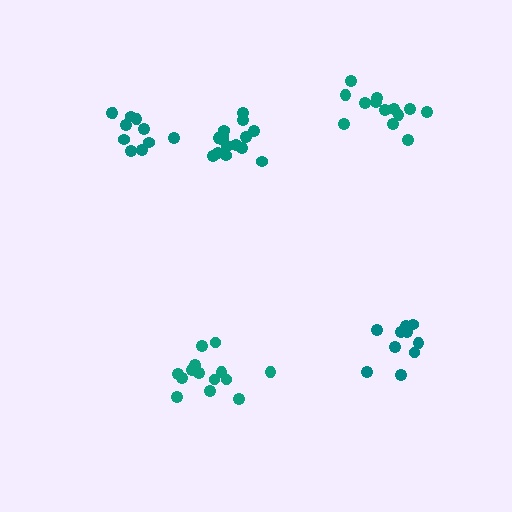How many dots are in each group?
Group 1: 10 dots, Group 2: 15 dots, Group 3: 11 dots, Group 4: 14 dots, Group 5: 13 dots (63 total).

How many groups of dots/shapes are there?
There are 5 groups.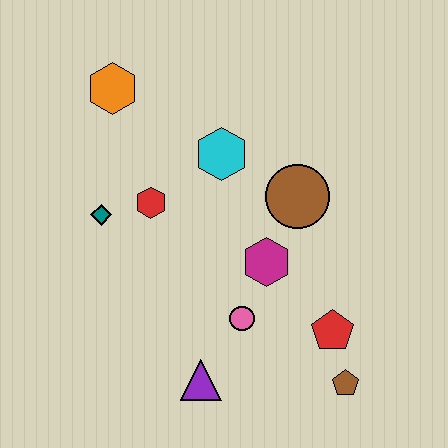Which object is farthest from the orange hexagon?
The brown pentagon is farthest from the orange hexagon.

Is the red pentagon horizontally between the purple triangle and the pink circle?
No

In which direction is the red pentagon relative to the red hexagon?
The red pentagon is to the right of the red hexagon.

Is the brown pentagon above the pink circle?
No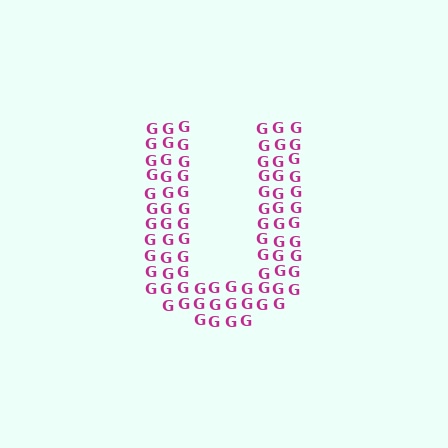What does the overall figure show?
The overall figure shows the letter U.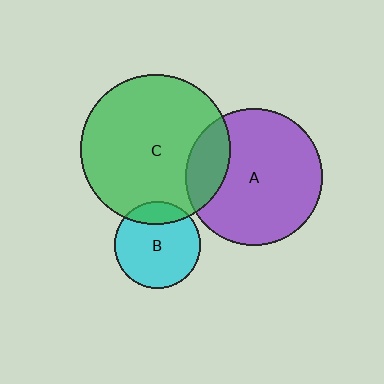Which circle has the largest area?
Circle C (green).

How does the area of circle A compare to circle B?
Approximately 2.5 times.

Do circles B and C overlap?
Yes.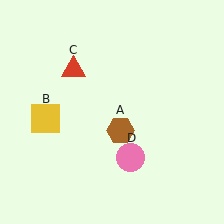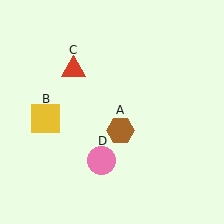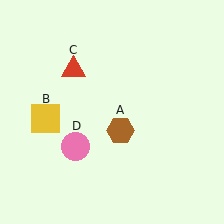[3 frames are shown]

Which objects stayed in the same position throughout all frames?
Brown hexagon (object A) and yellow square (object B) and red triangle (object C) remained stationary.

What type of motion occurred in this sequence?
The pink circle (object D) rotated clockwise around the center of the scene.